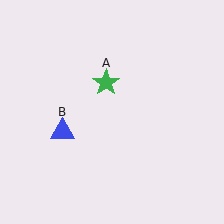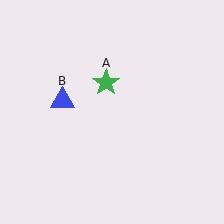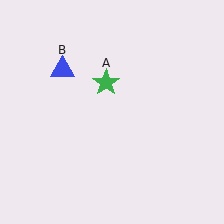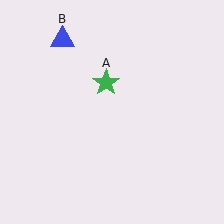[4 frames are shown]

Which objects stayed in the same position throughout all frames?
Green star (object A) remained stationary.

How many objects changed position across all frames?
1 object changed position: blue triangle (object B).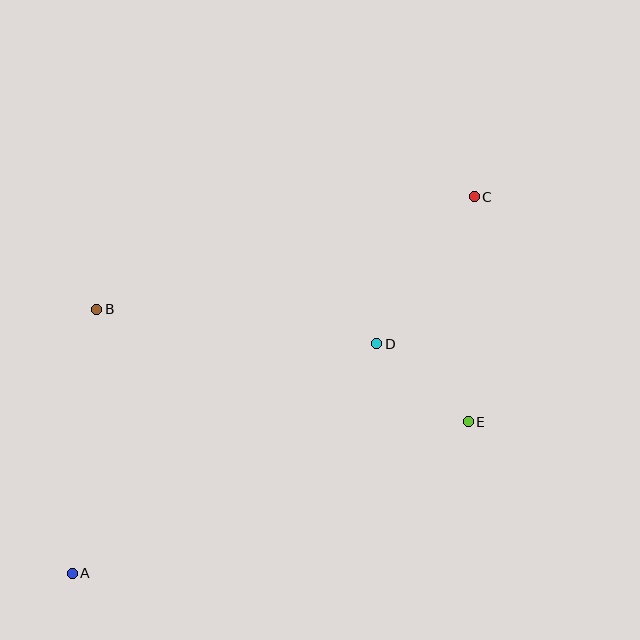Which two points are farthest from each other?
Points A and C are farthest from each other.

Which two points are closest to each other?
Points D and E are closest to each other.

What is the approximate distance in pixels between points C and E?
The distance between C and E is approximately 225 pixels.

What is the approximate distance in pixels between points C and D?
The distance between C and D is approximately 177 pixels.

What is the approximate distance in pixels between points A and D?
The distance between A and D is approximately 381 pixels.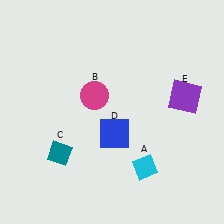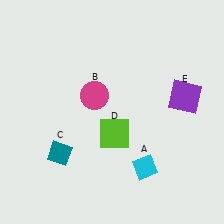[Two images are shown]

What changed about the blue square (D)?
In Image 1, D is blue. In Image 2, it changed to lime.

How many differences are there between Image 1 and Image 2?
There is 1 difference between the two images.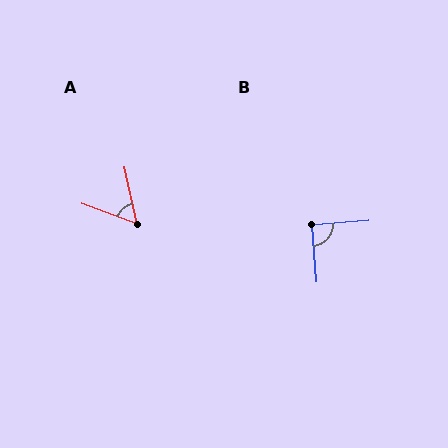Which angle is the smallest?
A, at approximately 57 degrees.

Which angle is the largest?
B, at approximately 89 degrees.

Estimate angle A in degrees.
Approximately 57 degrees.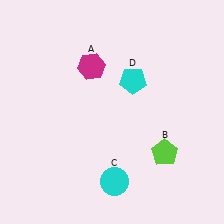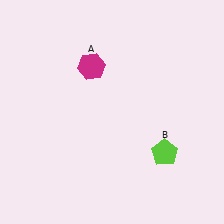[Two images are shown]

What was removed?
The cyan pentagon (D), the cyan circle (C) were removed in Image 2.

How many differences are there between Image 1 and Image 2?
There are 2 differences between the two images.